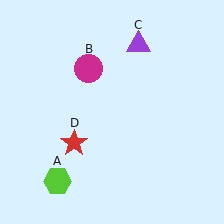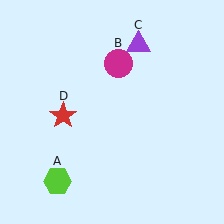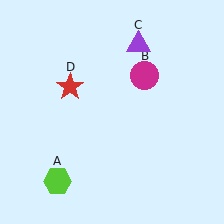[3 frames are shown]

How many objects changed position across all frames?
2 objects changed position: magenta circle (object B), red star (object D).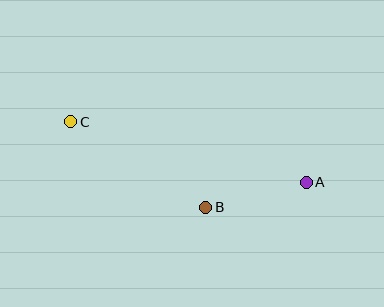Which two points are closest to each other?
Points A and B are closest to each other.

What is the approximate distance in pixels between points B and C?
The distance between B and C is approximately 160 pixels.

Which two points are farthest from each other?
Points A and C are farthest from each other.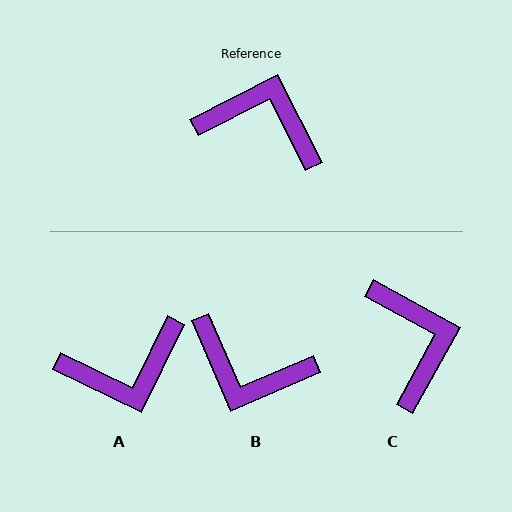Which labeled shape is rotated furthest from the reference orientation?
B, about 176 degrees away.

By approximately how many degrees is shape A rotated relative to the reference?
Approximately 143 degrees clockwise.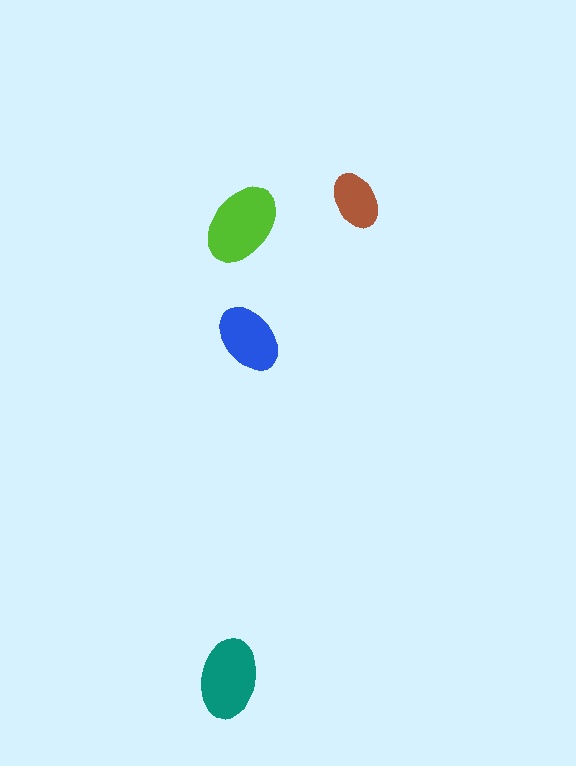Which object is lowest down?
The teal ellipse is bottommost.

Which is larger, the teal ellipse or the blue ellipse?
The teal one.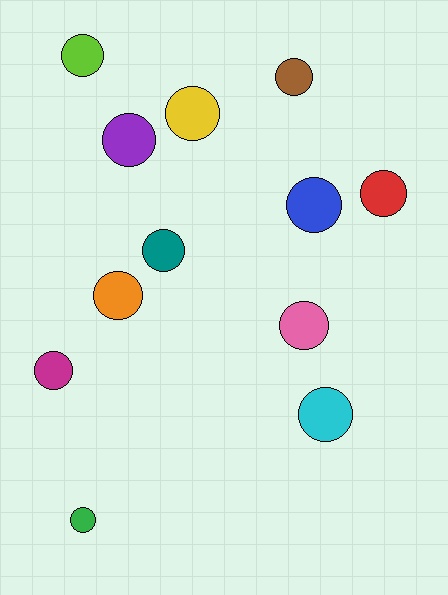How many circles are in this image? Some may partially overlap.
There are 12 circles.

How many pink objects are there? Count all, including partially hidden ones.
There is 1 pink object.